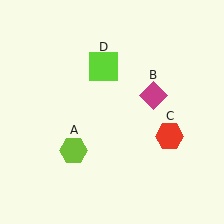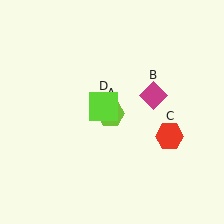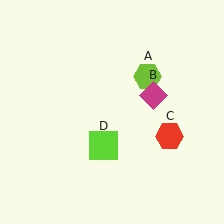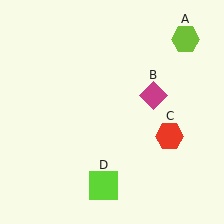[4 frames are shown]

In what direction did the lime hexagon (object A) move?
The lime hexagon (object A) moved up and to the right.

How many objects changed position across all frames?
2 objects changed position: lime hexagon (object A), lime square (object D).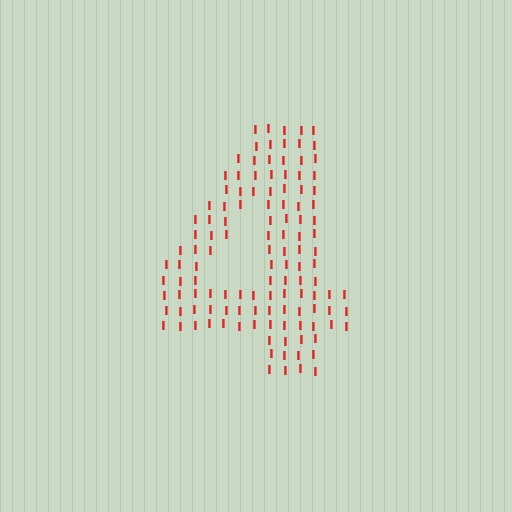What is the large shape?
The large shape is the digit 4.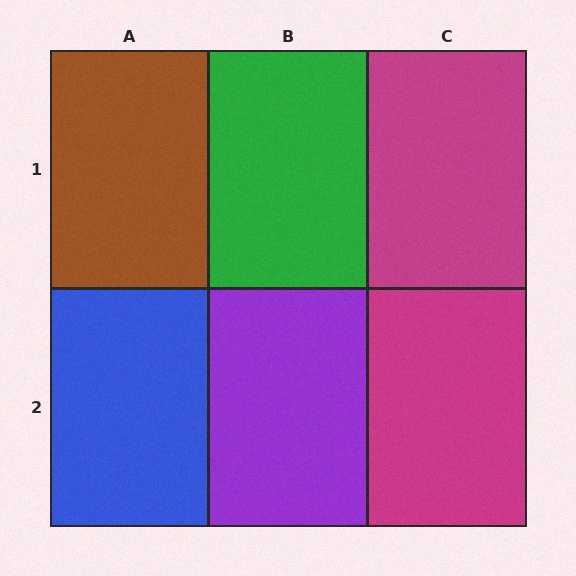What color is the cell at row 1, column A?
Brown.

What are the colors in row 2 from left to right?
Blue, purple, magenta.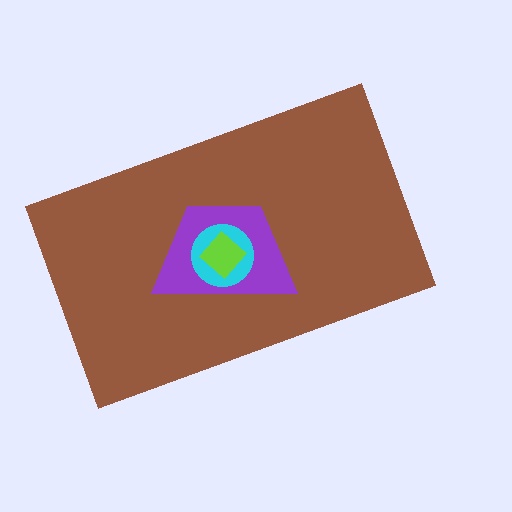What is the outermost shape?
The brown rectangle.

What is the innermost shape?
The lime diamond.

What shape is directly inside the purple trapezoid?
The cyan circle.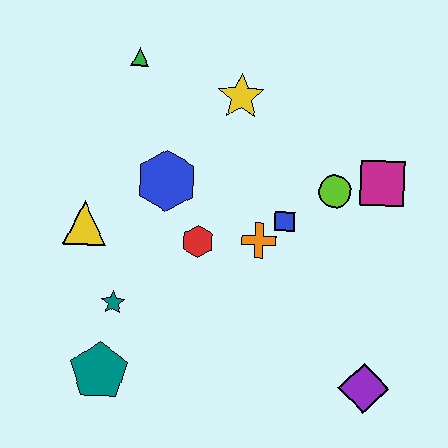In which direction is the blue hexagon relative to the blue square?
The blue hexagon is to the left of the blue square.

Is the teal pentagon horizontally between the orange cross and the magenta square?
No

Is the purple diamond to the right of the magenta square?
No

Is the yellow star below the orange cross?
No